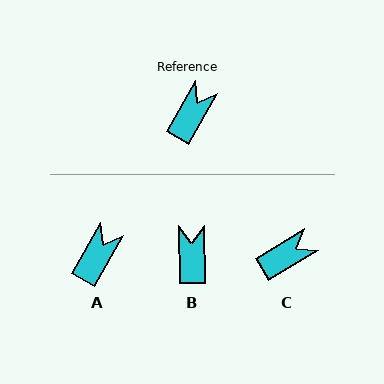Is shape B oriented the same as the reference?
No, it is off by about 31 degrees.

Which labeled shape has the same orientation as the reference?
A.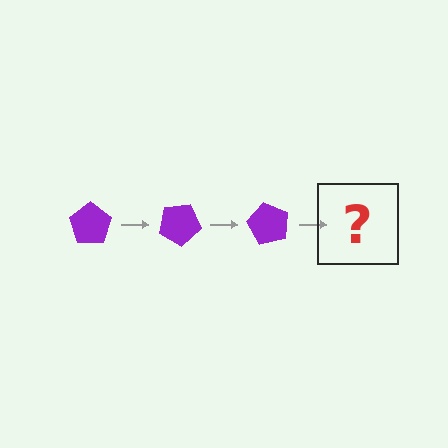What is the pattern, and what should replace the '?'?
The pattern is that the pentagon rotates 30 degrees each step. The '?' should be a purple pentagon rotated 90 degrees.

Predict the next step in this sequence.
The next step is a purple pentagon rotated 90 degrees.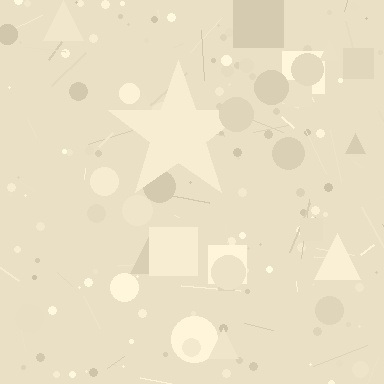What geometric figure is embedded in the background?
A star is embedded in the background.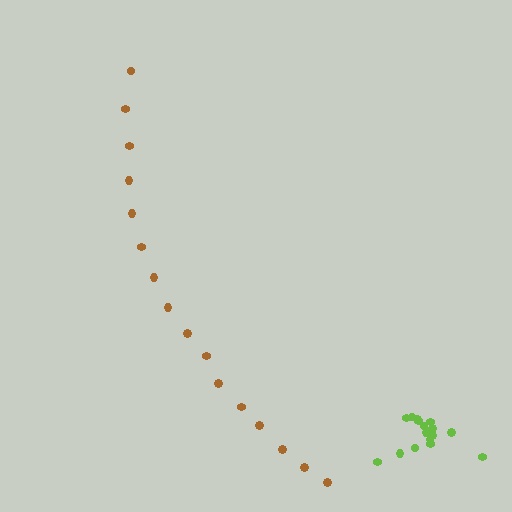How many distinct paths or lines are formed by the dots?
There are 2 distinct paths.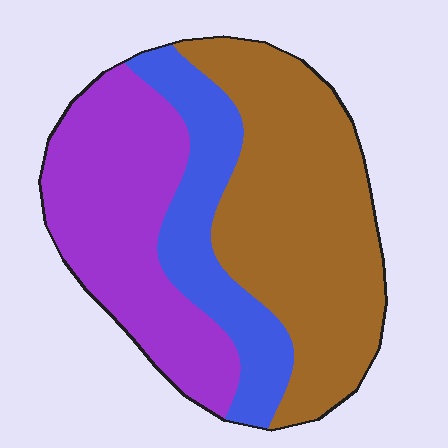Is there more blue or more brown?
Brown.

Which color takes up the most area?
Brown, at roughly 45%.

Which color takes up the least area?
Blue, at roughly 20%.